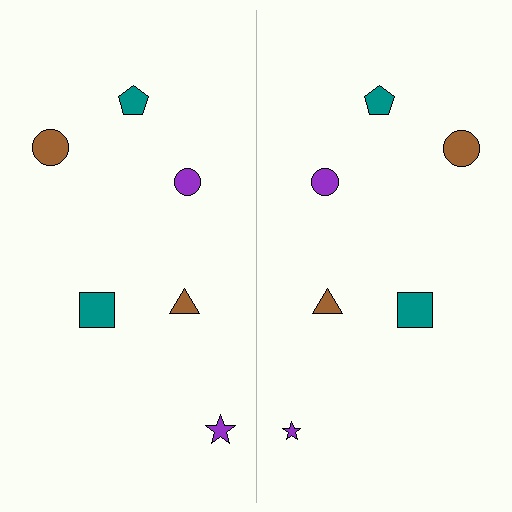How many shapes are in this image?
There are 12 shapes in this image.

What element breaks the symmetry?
The purple star on the right side has a different size than its mirror counterpart.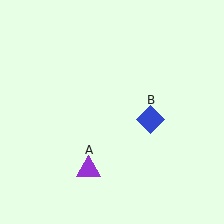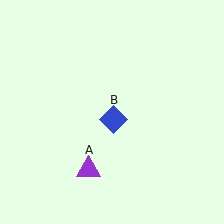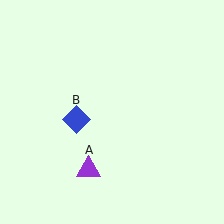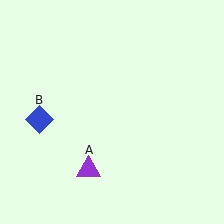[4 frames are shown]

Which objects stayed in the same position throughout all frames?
Purple triangle (object A) remained stationary.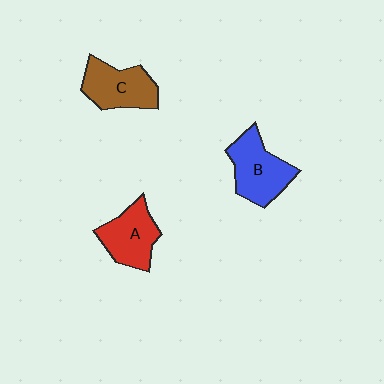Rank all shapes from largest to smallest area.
From largest to smallest: B (blue), C (brown), A (red).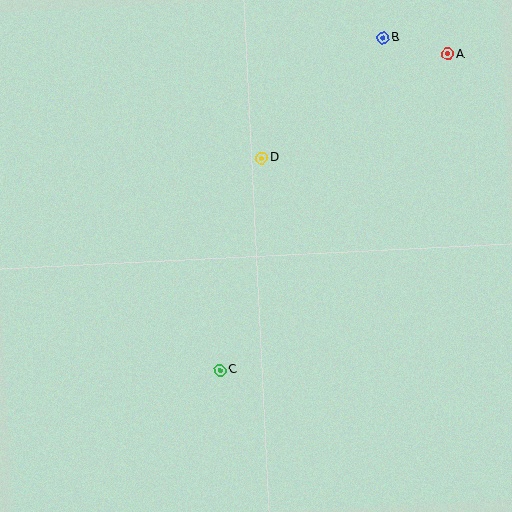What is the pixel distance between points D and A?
The distance between D and A is 213 pixels.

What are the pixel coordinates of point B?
Point B is at (383, 38).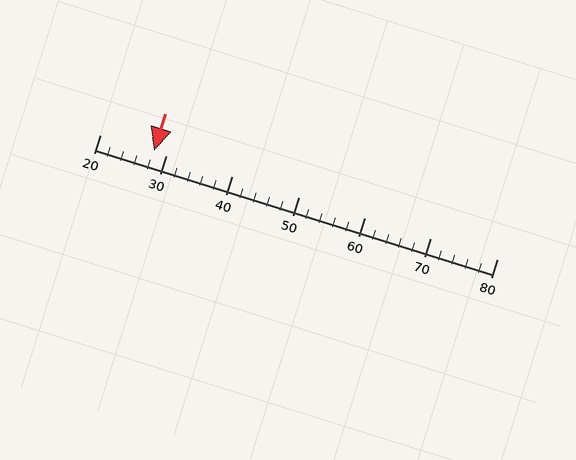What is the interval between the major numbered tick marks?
The major tick marks are spaced 10 units apart.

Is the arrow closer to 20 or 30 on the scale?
The arrow is closer to 30.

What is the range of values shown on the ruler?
The ruler shows values from 20 to 80.